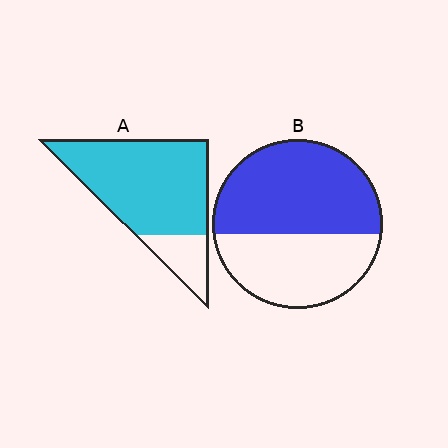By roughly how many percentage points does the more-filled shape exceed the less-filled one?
By roughly 25 percentage points (A over B).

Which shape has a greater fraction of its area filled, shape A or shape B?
Shape A.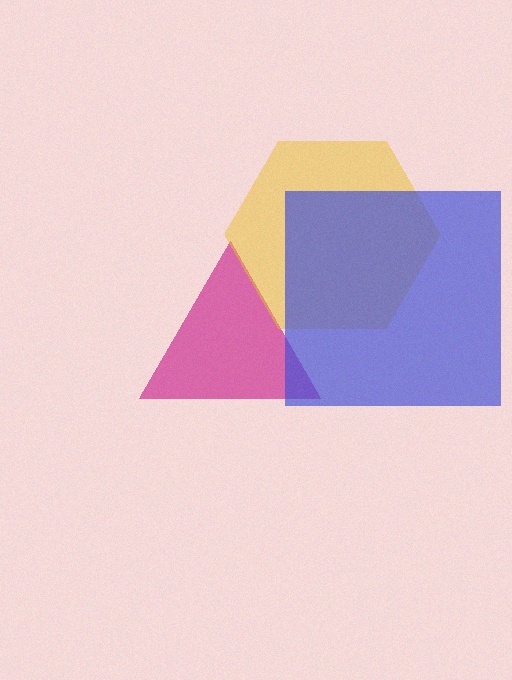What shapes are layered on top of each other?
The layered shapes are: a magenta triangle, a yellow hexagon, a blue square.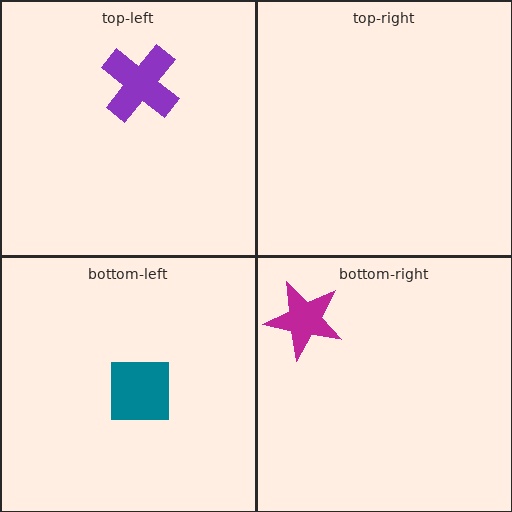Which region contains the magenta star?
The bottom-right region.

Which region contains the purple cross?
The top-left region.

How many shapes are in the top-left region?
1.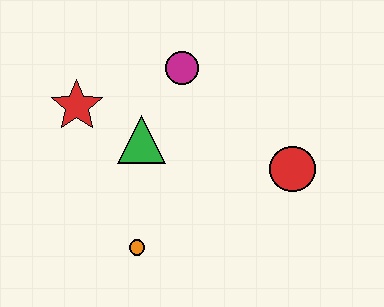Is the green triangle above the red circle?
Yes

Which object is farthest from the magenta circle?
The orange circle is farthest from the magenta circle.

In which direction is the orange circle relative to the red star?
The orange circle is below the red star.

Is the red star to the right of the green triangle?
No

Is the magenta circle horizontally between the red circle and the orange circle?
Yes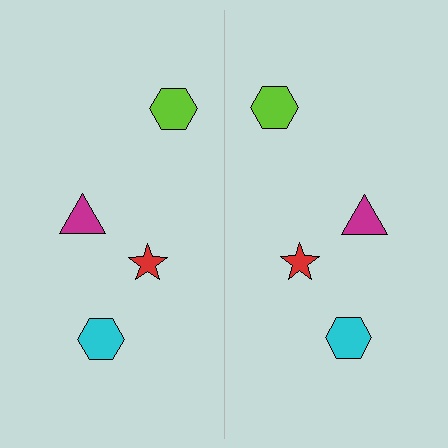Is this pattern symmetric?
Yes, this pattern has bilateral (reflection) symmetry.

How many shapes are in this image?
There are 8 shapes in this image.